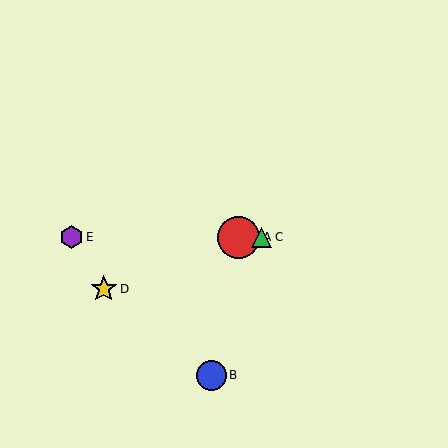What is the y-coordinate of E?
Object E is at y≈237.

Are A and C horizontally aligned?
Yes, both are at y≈237.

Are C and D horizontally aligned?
No, C is at y≈237 and D is at y≈289.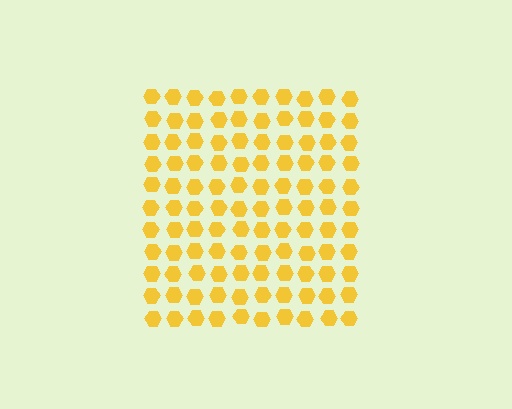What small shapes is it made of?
It is made of small hexagons.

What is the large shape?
The large shape is a square.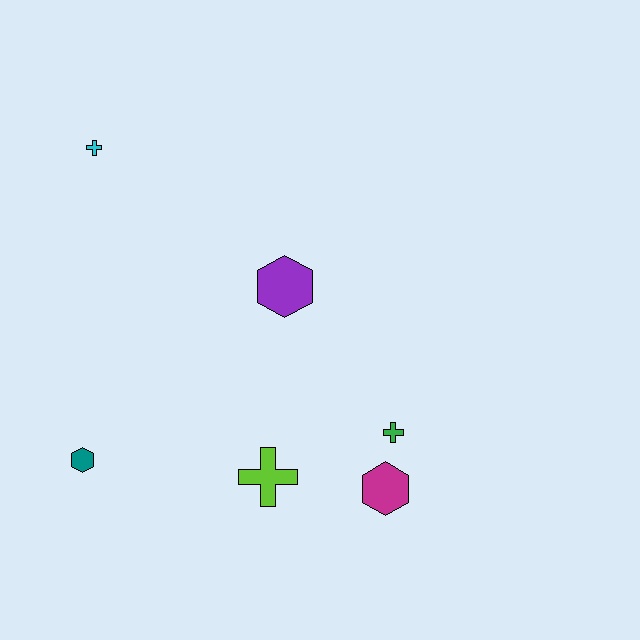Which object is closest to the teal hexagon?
The lime cross is closest to the teal hexagon.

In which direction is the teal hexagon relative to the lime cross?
The teal hexagon is to the left of the lime cross.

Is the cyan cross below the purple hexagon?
No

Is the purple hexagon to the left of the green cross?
Yes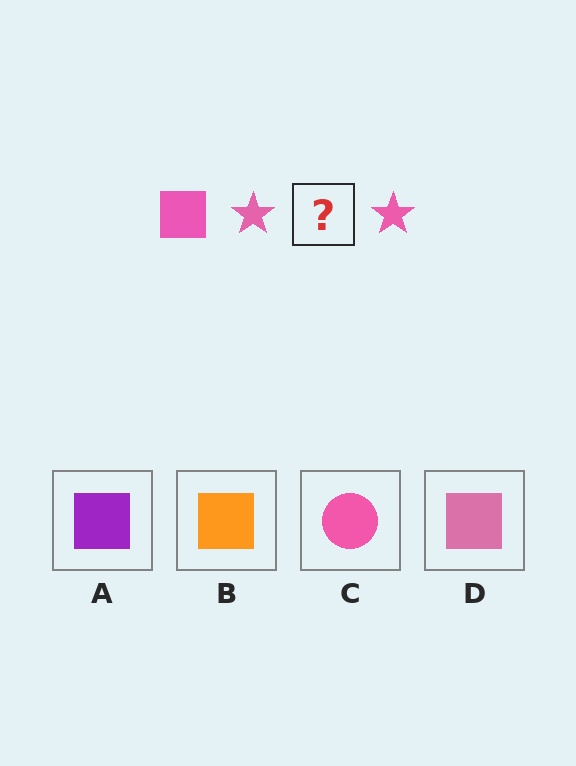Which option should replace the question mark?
Option D.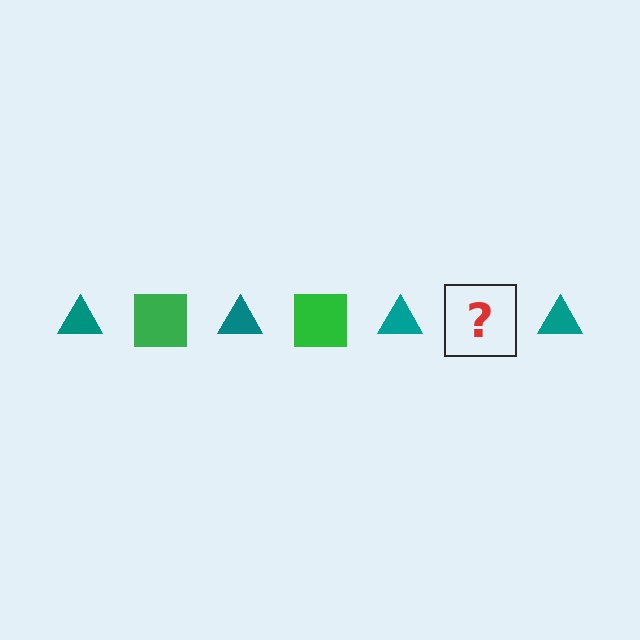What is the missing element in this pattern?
The missing element is a green square.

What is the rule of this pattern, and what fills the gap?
The rule is that the pattern alternates between teal triangle and green square. The gap should be filled with a green square.